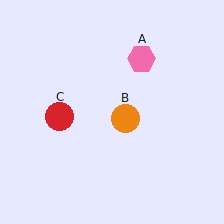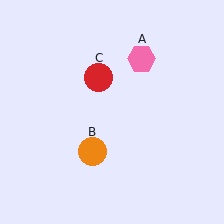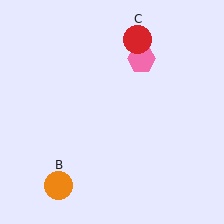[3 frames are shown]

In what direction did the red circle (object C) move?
The red circle (object C) moved up and to the right.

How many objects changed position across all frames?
2 objects changed position: orange circle (object B), red circle (object C).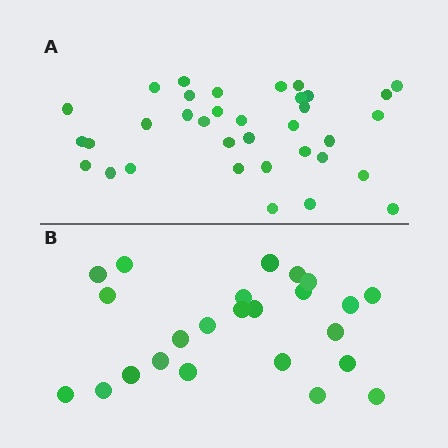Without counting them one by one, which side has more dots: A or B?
Region A (the top region) has more dots.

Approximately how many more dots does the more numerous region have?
Region A has roughly 12 or so more dots than region B.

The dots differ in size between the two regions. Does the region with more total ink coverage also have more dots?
No. Region B has more total ink coverage because its dots are larger, but region A actually contains more individual dots. Total area can be misleading — the number of items is what matters here.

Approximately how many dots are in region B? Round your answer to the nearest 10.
About 20 dots. (The exact count is 24, which rounds to 20.)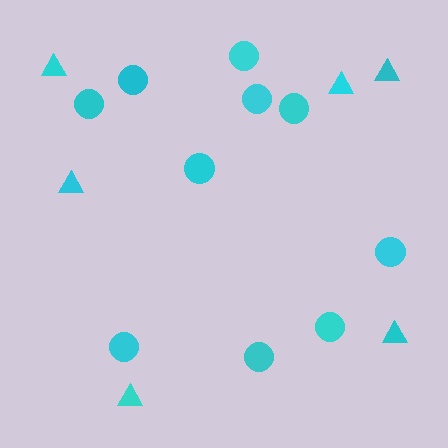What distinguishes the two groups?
There are 2 groups: one group of circles (10) and one group of triangles (6).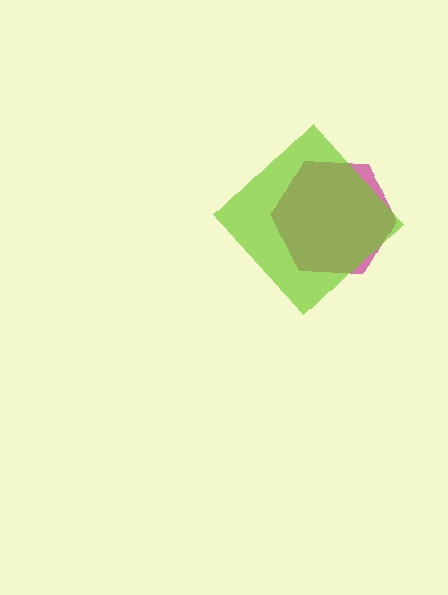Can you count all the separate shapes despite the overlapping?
Yes, there are 2 separate shapes.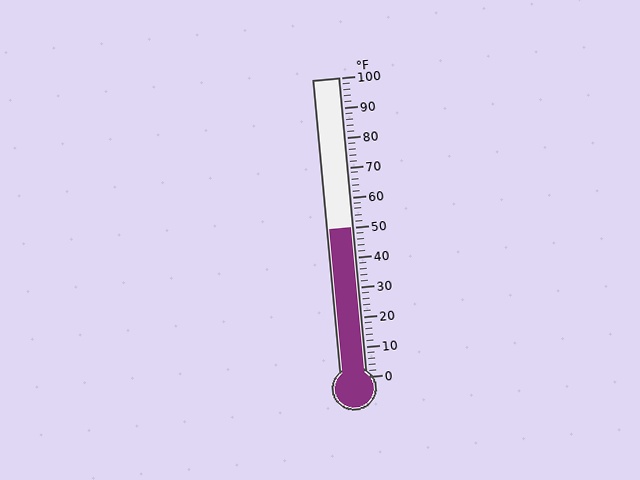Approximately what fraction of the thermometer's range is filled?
The thermometer is filled to approximately 50% of its range.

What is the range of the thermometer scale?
The thermometer scale ranges from 0°F to 100°F.